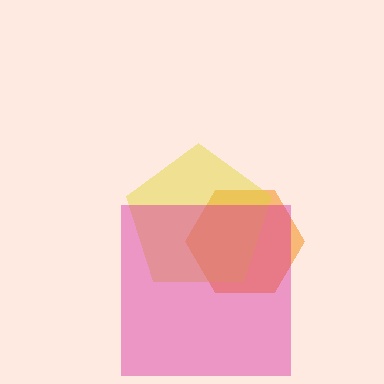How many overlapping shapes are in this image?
There are 3 overlapping shapes in the image.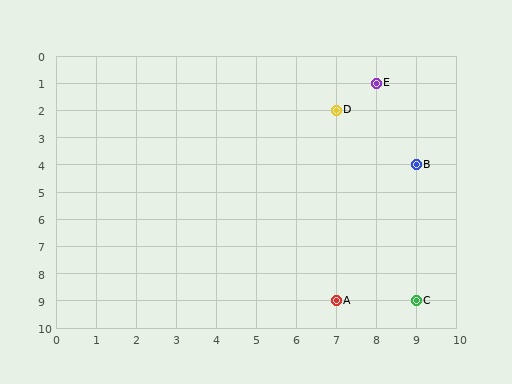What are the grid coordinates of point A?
Point A is at grid coordinates (7, 9).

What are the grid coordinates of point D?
Point D is at grid coordinates (7, 2).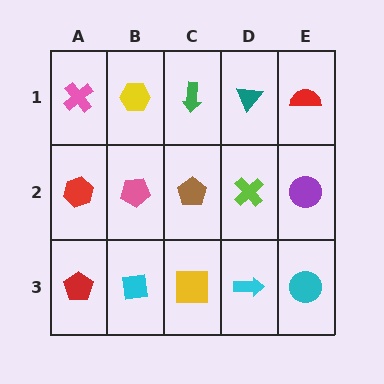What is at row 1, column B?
A yellow hexagon.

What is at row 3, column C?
A yellow square.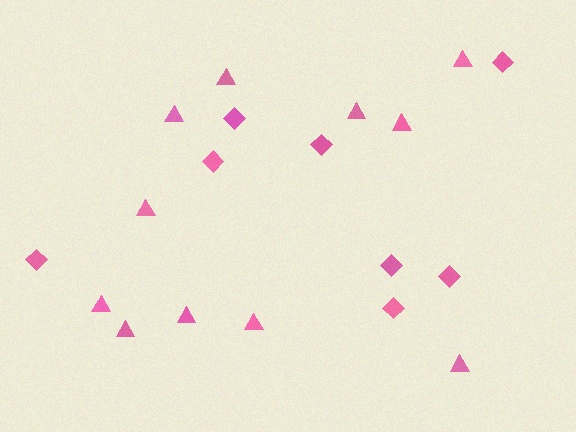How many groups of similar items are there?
There are 2 groups: one group of triangles (11) and one group of diamonds (8).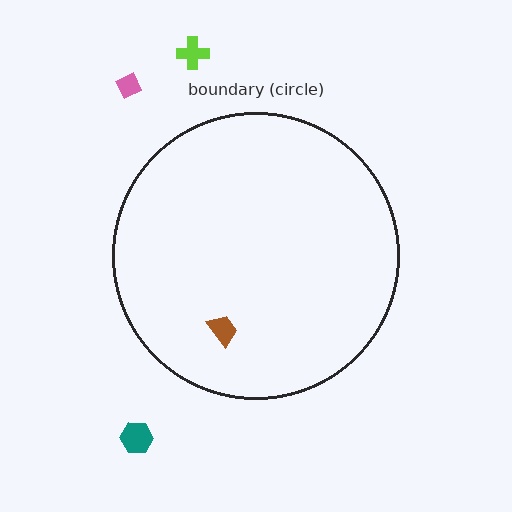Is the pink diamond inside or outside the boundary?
Outside.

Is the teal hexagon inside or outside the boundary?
Outside.